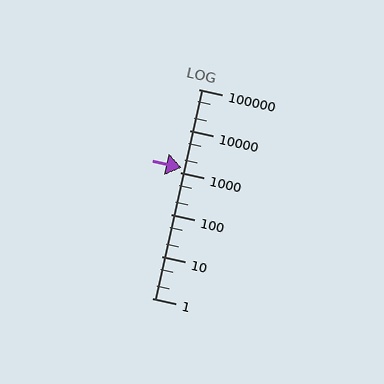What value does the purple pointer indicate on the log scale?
The pointer indicates approximately 1300.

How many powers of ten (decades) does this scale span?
The scale spans 5 decades, from 1 to 100000.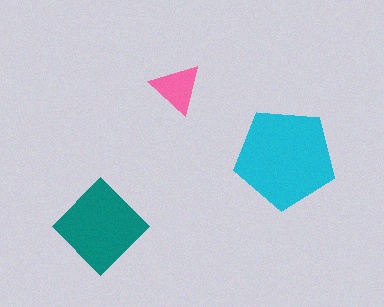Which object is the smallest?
The pink triangle.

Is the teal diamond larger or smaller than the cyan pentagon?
Smaller.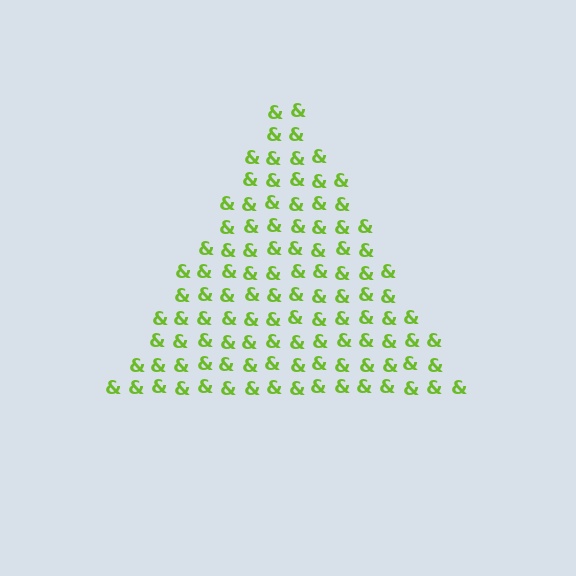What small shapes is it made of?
It is made of small ampersands.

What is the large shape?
The large shape is a triangle.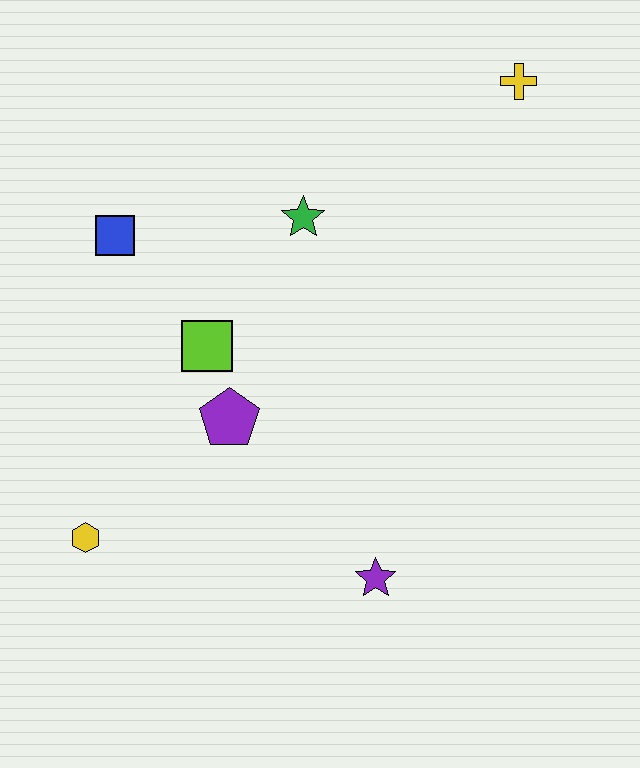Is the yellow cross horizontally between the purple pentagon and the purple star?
No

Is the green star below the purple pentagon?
No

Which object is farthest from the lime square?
The yellow cross is farthest from the lime square.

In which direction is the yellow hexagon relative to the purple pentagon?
The yellow hexagon is to the left of the purple pentagon.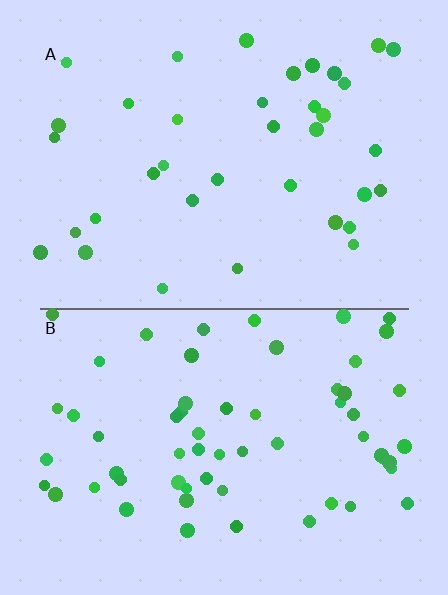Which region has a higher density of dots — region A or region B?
B (the bottom).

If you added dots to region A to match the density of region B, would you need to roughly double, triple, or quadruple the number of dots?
Approximately double.